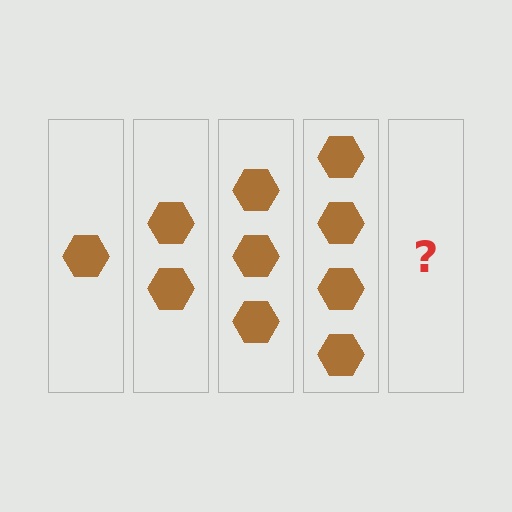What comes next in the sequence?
The next element should be 5 hexagons.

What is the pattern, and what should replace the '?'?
The pattern is that each step adds one more hexagon. The '?' should be 5 hexagons.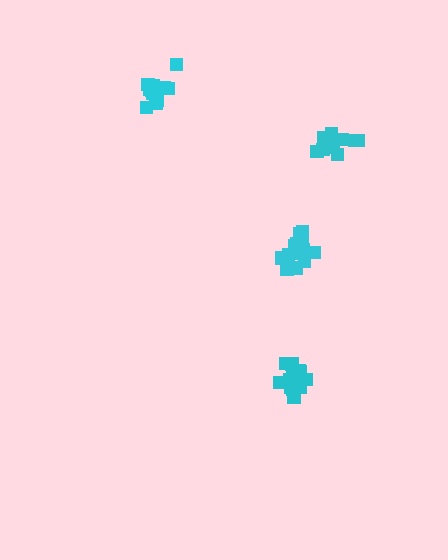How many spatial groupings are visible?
There are 4 spatial groupings.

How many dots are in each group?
Group 1: 17 dots, Group 2: 11 dots, Group 3: 13 dots, Group 4: 17 dots (58 total).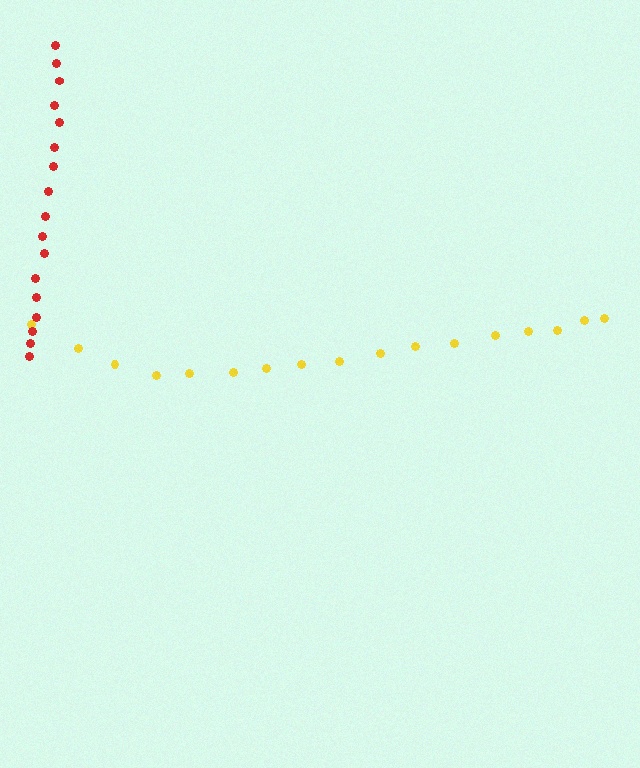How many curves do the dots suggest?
There are 2 distinct paths.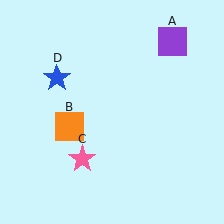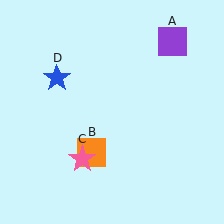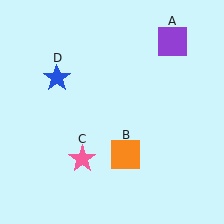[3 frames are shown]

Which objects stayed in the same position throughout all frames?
Purple square (object A) and pink star (object C) and blue star (object D) remained stationary.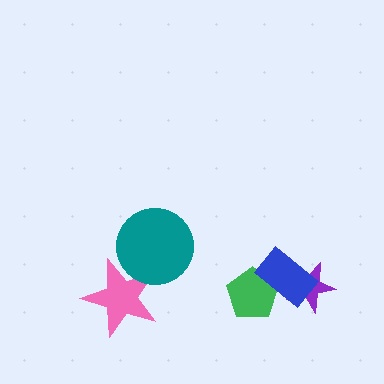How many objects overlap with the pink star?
1 object overlaps with the pink star.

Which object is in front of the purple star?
The blue rectangle is in front of the purple star.